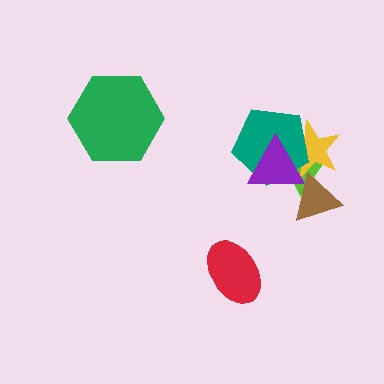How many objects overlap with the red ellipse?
0 objects overlap with the red ellipse.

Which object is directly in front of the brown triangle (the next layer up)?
The yellow star is directly in front of the brown triangle.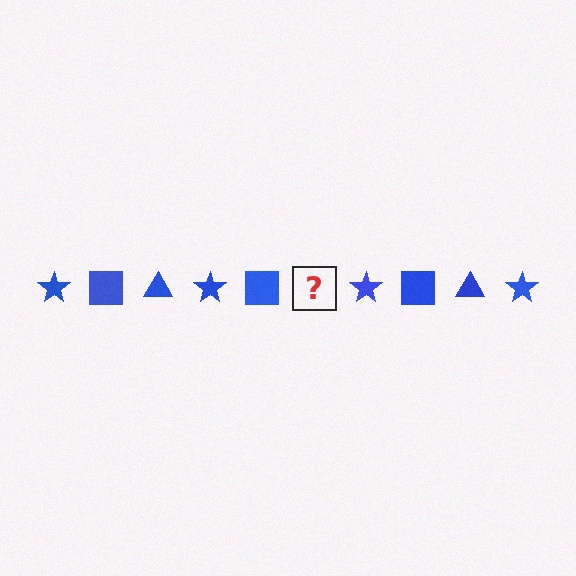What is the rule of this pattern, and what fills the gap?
The rule is that the pattern cycles through star, square, triangle shapes in blue. The gap should be filled with a blue triangle.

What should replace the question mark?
The question mark should be replaced with a blue triangle.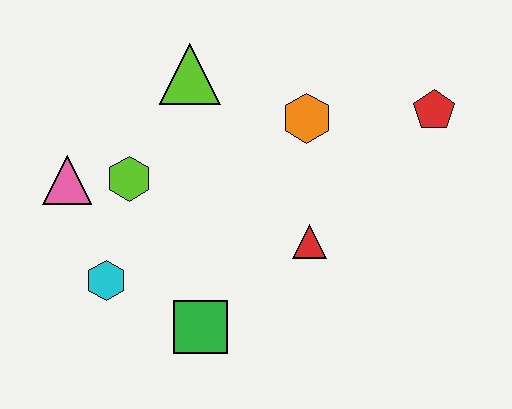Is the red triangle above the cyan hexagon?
Yes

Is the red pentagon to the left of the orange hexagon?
No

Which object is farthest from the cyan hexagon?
The red pentagon is farthest from the cyan hexagon.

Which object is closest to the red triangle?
The orange hexagon is closest to the red triangle.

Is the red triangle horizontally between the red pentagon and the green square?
Yes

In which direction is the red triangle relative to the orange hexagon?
The red triangle is below the orange hexagon.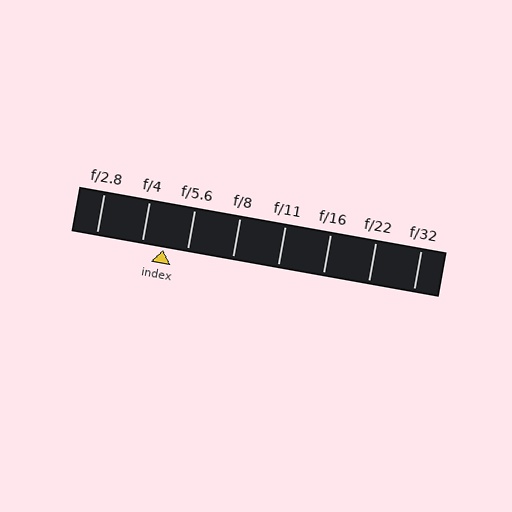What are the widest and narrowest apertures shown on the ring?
The widest aperture shown is f/2.8 and the narrowest is f/32.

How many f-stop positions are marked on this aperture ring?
There are 8 f-stop positions marked.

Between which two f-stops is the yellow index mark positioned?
The index mark is between f/4 and f/5.6.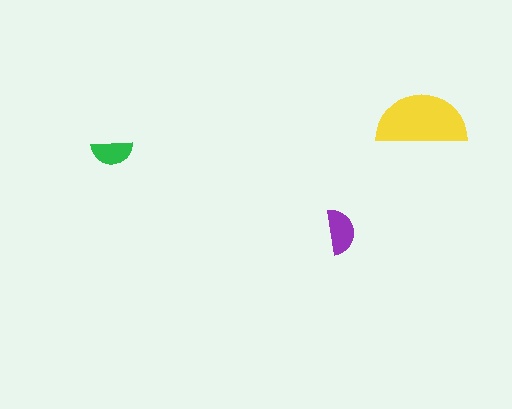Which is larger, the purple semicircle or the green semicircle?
The purple one.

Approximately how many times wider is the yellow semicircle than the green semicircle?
About 2 times wider.